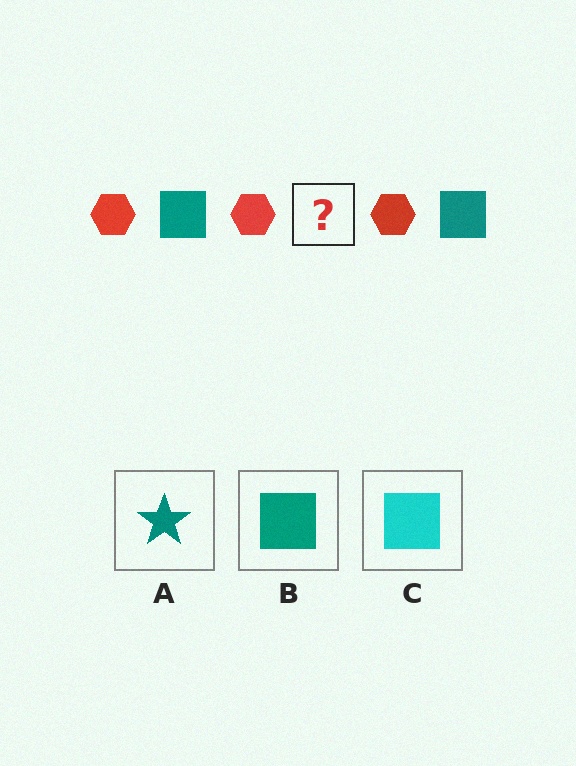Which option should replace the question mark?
Option B.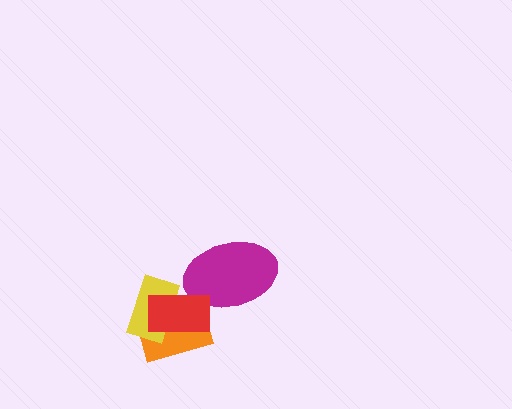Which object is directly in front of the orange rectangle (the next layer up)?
The yellow rectangle is directly in front of the orange rectangle.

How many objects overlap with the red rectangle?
3 objects overlap with the red rectangle.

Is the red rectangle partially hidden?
No, no other shape covers it.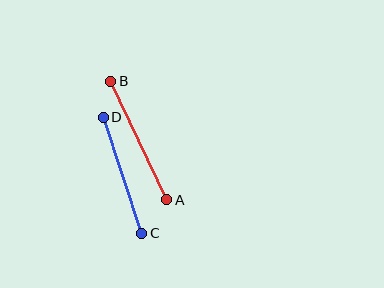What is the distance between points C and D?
The distance is approximately 122 pixels.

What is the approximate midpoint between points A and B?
The midpoint is at approximately (139, 140) pixels.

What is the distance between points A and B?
The distance is approximately 131 pixels.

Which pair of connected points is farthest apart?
Points A and B are farthest apart.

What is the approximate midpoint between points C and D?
The midpoint is at approximately (123, 175) pixels.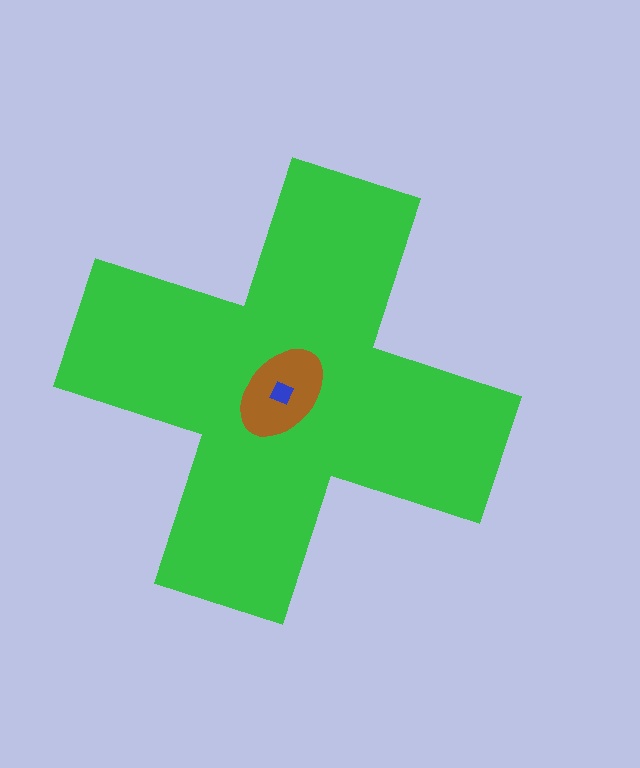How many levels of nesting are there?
3.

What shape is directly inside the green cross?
The brown ellipse.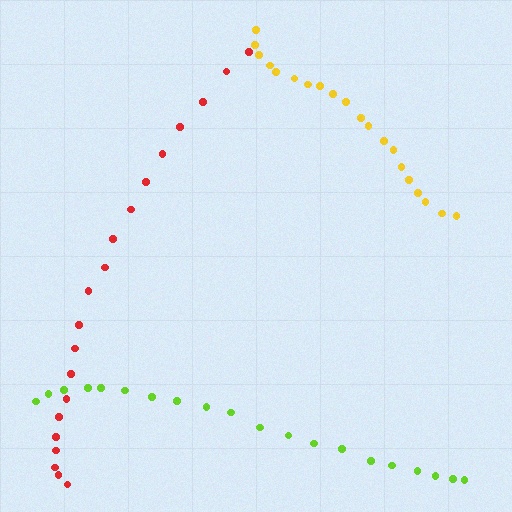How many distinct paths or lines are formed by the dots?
There are 3 distinct paths.